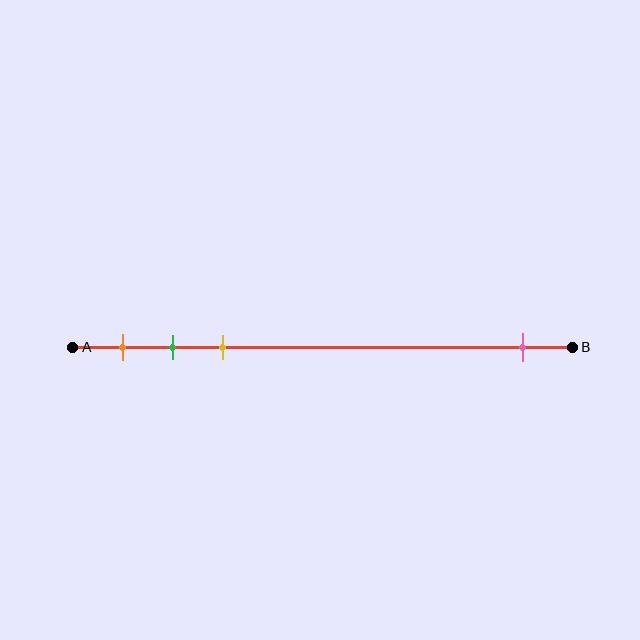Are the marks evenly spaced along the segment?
No, the marks are not evenly spaced.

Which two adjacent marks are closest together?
The green and yellow marks are the closest adjacent pair.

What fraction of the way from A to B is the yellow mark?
The yellow mark is approximately 30% (0.3) of the way from A to B.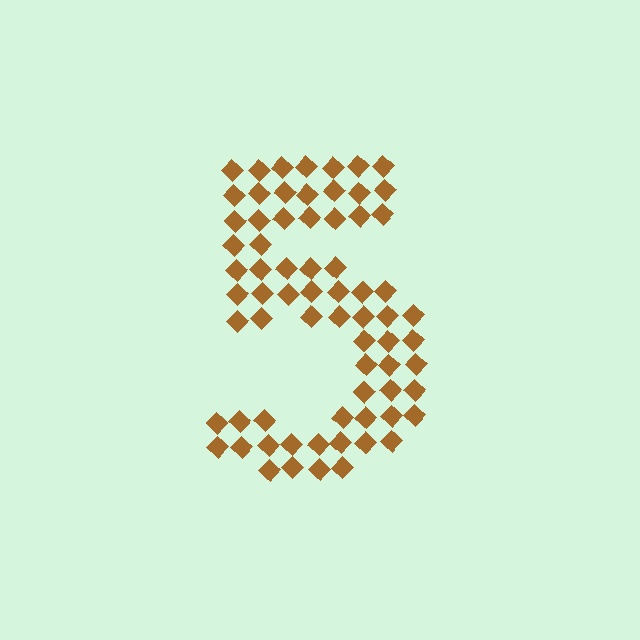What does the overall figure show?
The overall figure shows the digit 5.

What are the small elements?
The small elements are diamonds.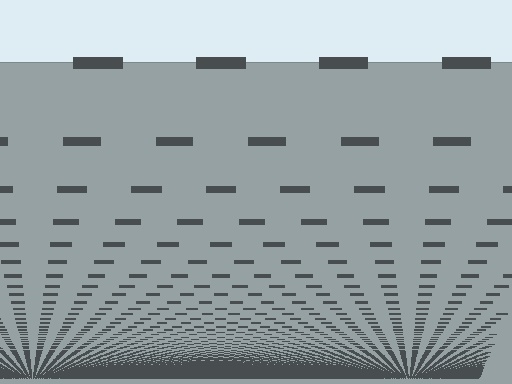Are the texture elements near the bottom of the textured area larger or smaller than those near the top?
Smaller. The gradient is inverted — elements near the bottom are smaller and denser.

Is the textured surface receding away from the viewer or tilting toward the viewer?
The surface appears to tilt toward the viewer. Texture elements get larger and sparser toward the top.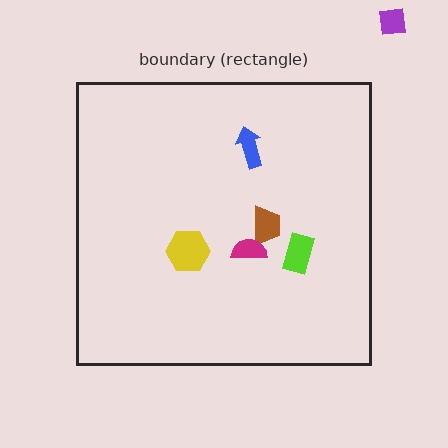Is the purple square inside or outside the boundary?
Outside.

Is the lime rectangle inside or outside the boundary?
Inside.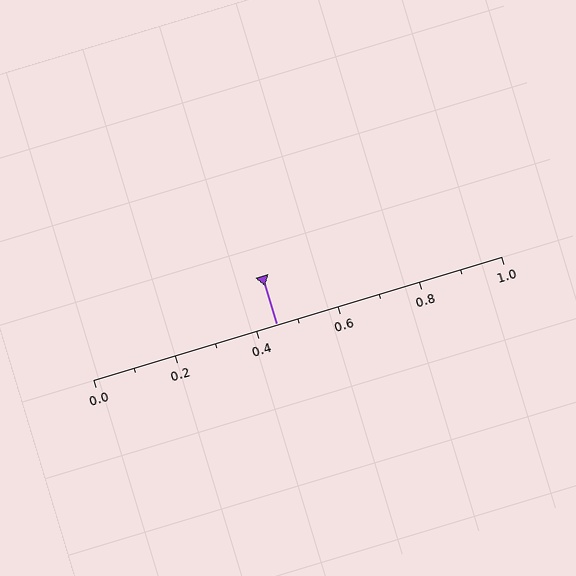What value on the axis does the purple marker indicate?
The marker indicates approximately 0.45.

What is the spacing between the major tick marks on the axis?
The major ticks are spaced 0.2 apart.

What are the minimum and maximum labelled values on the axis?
The axis runs from 0.0 to 1.0.